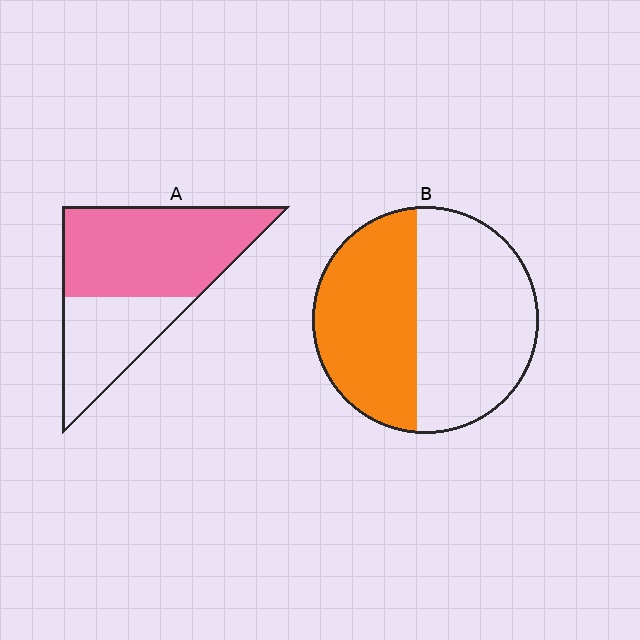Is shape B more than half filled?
No.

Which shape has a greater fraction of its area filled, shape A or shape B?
Shape A.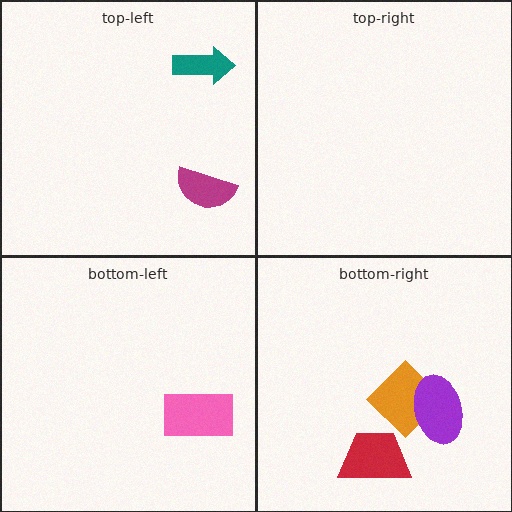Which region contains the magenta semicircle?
The top-left region.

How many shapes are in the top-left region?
2.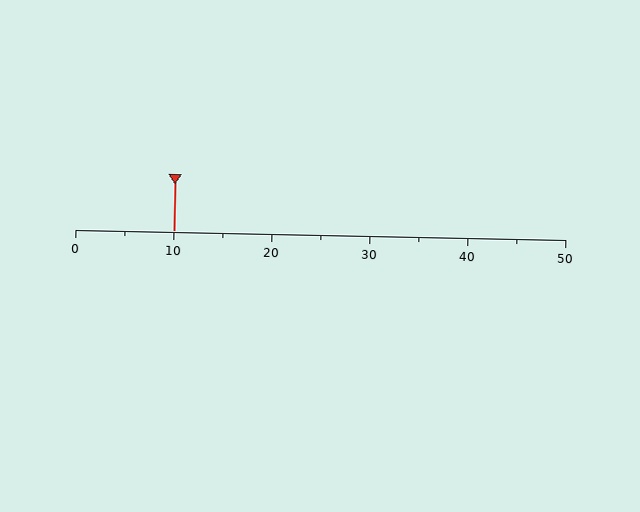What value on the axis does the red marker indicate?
The marker indicates approximately 10.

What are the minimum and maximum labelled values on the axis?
The axis runs from 0 to 50.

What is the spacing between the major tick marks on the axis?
The major ticks are spaced 10 apart.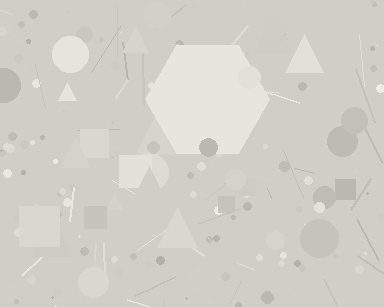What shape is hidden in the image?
A hexagon is hidden in the image.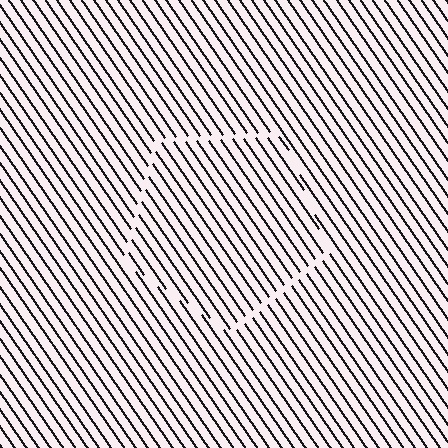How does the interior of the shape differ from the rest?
The interior of the shape contains the same grating, shifted by half a period — the contour is defined by the phase discontinuity where line-ends from the inner and outer gratings abut.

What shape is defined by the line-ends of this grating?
An illusory pentagon. The interior of the shape contains the same grating, shifted by half a period — the contour is defined by the phase discontinuity where line-ends from the inner and outer gratings abut.